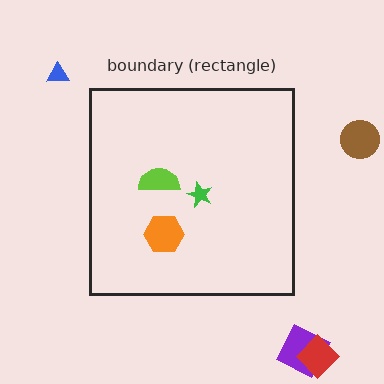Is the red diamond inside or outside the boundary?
Outside.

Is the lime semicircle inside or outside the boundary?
Inside.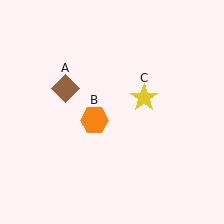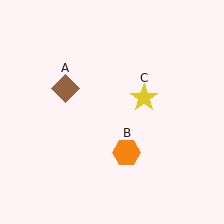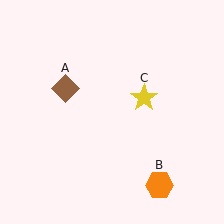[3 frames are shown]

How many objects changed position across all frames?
1 object changed position: orange hexagon (object B).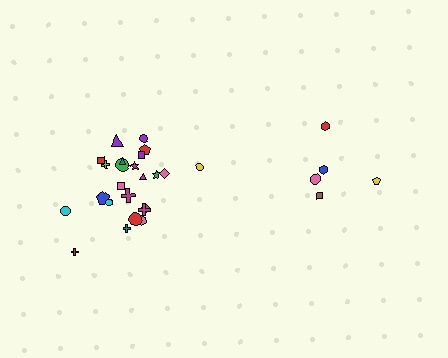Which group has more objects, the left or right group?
The left group.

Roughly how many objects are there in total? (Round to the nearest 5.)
Roughly 30 objects in total.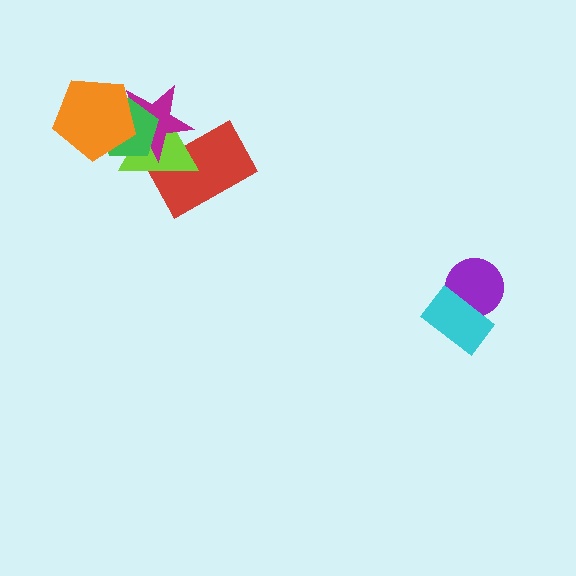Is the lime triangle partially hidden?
Yes, it is partially covered by another shape.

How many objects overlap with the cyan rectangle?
1 object overlaps with the cyan rectangle.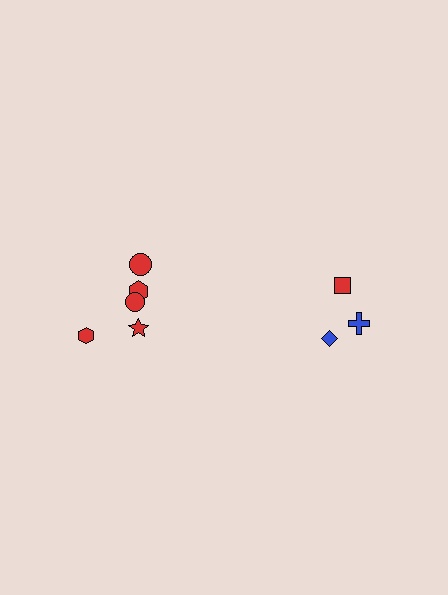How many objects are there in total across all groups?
There are 8 objects.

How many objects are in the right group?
There are 3 objects.